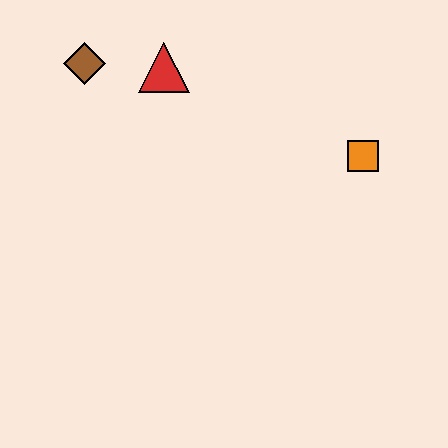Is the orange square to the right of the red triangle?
Yes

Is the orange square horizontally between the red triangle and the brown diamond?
No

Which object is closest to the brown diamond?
The red triangle is closest to the brown diamond.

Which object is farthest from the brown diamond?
The orange square is farthest from the brown diamond.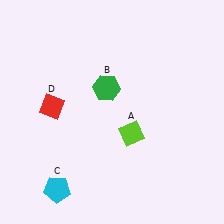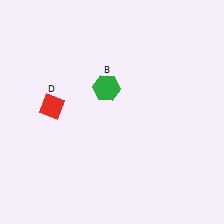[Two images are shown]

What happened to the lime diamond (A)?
The lime diamond (A) was removed in Image 2. It was in the bottom-right area of Image 1.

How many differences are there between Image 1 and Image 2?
There are 2 differences between the two images.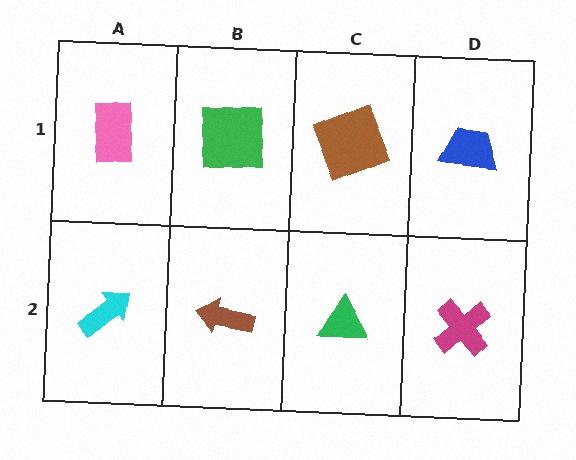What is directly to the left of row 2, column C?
A brown arrow.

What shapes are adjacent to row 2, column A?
A pink rectangle (row 1, column A), a brown arrow (row 2, column B).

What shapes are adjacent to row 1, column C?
A green triangle (row 2, column C), a green square (row 1, column B), a blue trapezoid (row 1, column D).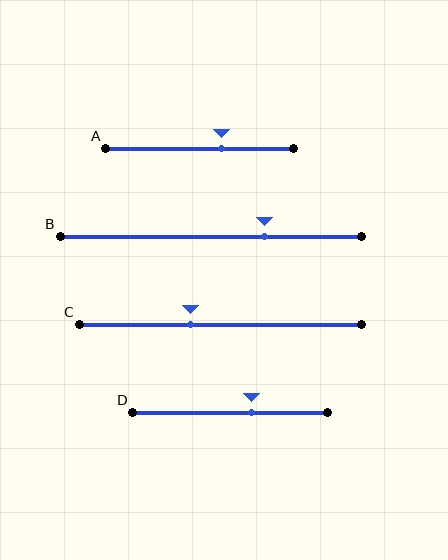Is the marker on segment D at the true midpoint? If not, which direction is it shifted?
No, the marker on segment D is shifted to the right by about 11% of the segment length.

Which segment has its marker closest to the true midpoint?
Segment C has its marker closest to the true midpoint.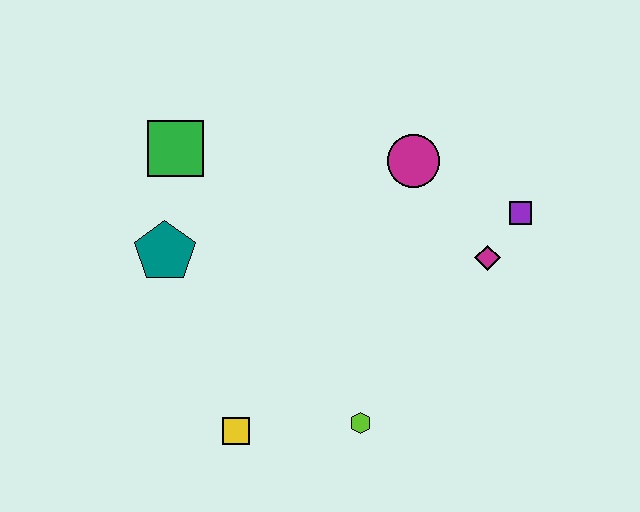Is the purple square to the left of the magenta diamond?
No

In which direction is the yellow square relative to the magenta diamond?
The yellow square is to the left of the magenta diamond.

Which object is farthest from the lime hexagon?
The green square is farthest from the lime hexagon.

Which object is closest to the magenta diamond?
The purple square is closest to the magenta diamond.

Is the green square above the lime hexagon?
Yes